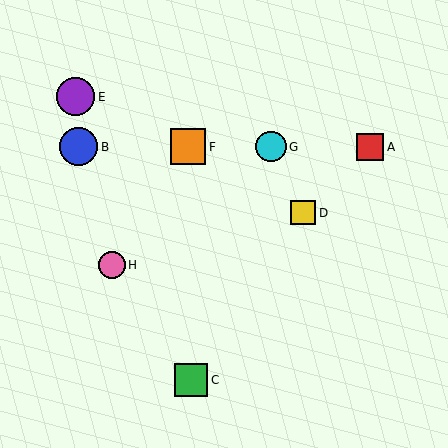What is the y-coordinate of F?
Object F is at y≈147.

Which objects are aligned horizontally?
Objects A, B, F, G are aligned horizontally.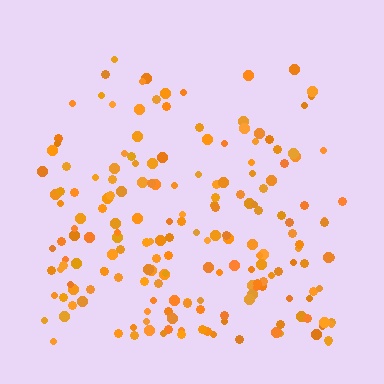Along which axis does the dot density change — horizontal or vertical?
Vertical.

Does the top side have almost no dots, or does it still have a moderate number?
Still a moderate number, just noticeably fewer than the bottom.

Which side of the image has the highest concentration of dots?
The bottom.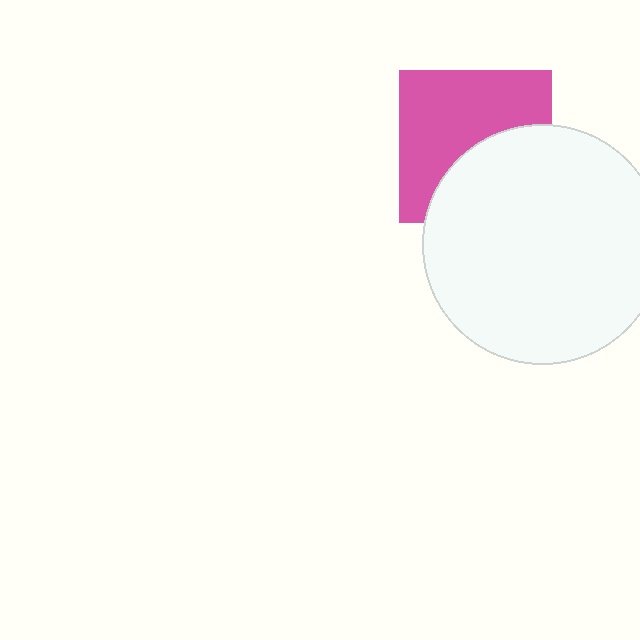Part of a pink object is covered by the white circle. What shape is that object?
It is a square.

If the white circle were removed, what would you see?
You would see the complete pink square.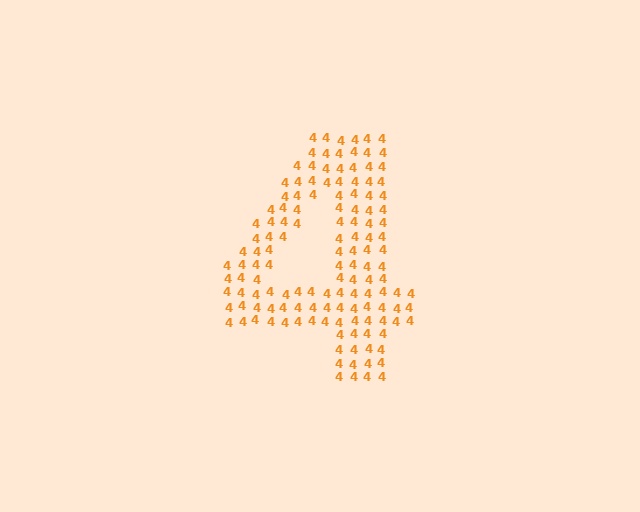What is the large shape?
The large shape is the digit 4.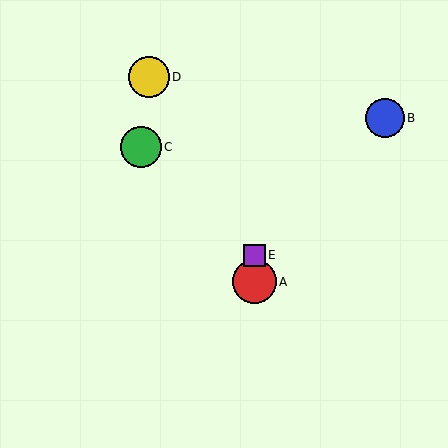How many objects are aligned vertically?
2 objects (A, E) are aligned vertically.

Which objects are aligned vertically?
Objects A, E are aligned vertically.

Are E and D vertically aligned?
No, E is at x≈254 and D is at x≈149.